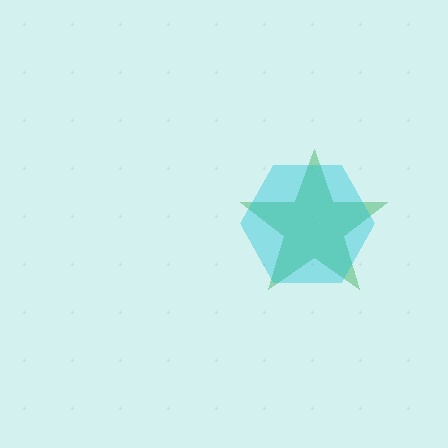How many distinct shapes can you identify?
There are 2 distinct shapes: a green star, a cyan hexagon.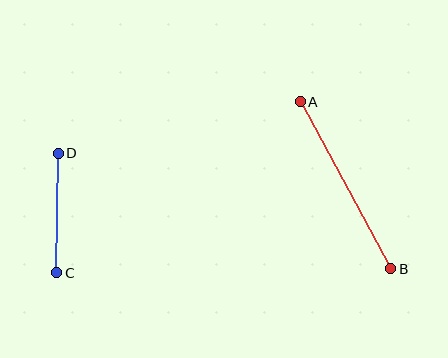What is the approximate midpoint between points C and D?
The midpoint is at approximately (58, 213) pixels.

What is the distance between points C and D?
The distance is approximately 120 pixels.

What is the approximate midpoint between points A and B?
The midpoint is at approximately (345, 185) pixels.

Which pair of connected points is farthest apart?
Points A and B are farthest apart.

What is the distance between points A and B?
The distance is approximately 190 pixels.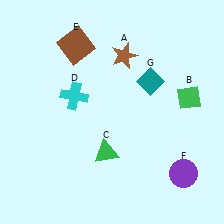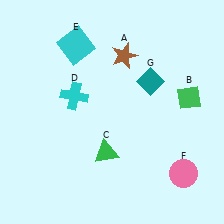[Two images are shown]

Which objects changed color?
E changed from brown to cyan. F changed from purple to pink.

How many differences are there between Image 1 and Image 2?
There are 2 differences between the two images.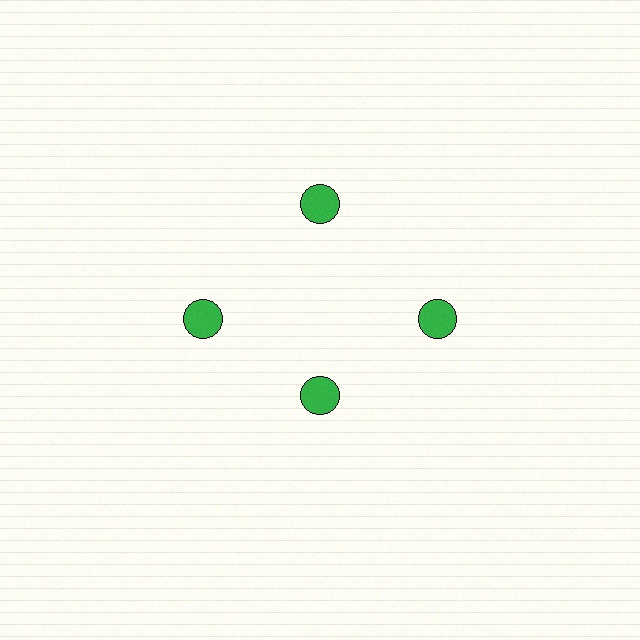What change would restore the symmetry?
The symmetry would be restored by moving it outward, back onto the ring so that all 4 circles sit at equal angles and equal distance from the center.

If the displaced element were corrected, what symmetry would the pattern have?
It would have 4-fold rotational symmetry — the pattern would map onto itself every 90 degrees.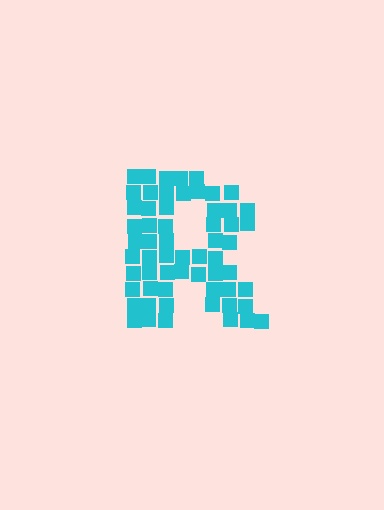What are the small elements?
The small elements are squares.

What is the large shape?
The large shape is the letter R.